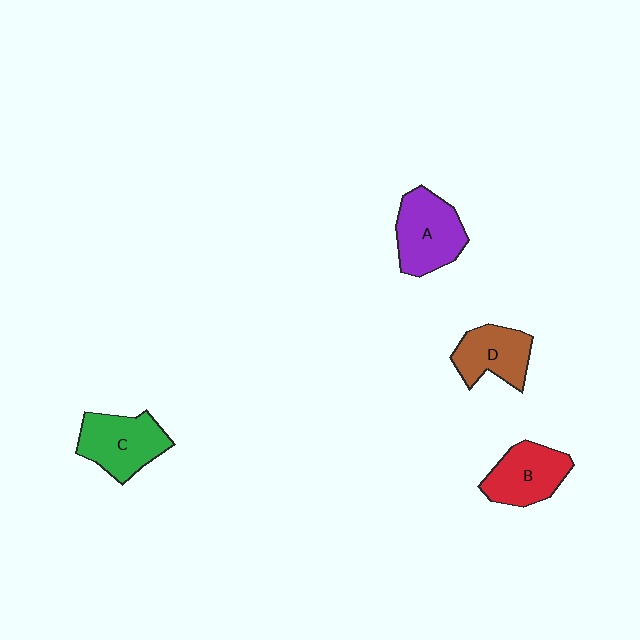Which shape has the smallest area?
Shape D (brown).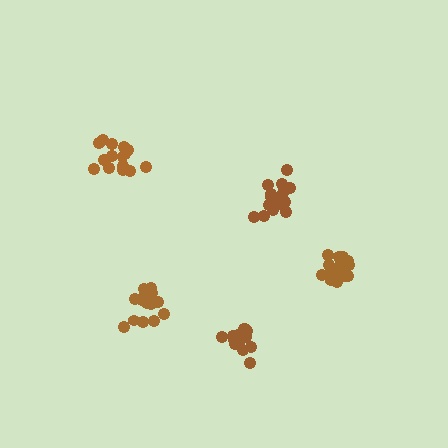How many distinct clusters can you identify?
There are 5 distinct clusters.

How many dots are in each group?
Group 1: 17 dots, Group 2: 15 dots, Group 3: 15 dots, Group 4: 17 dots, Group 5: 17 dots (81 total).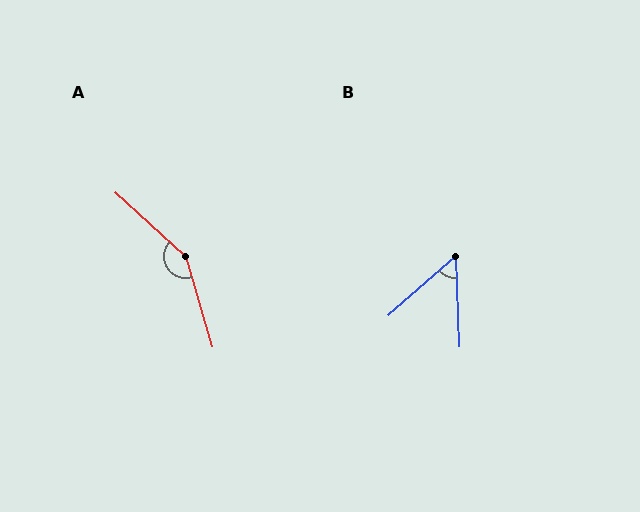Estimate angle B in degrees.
Approximately 51 degrees.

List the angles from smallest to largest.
B (51°), A (149°).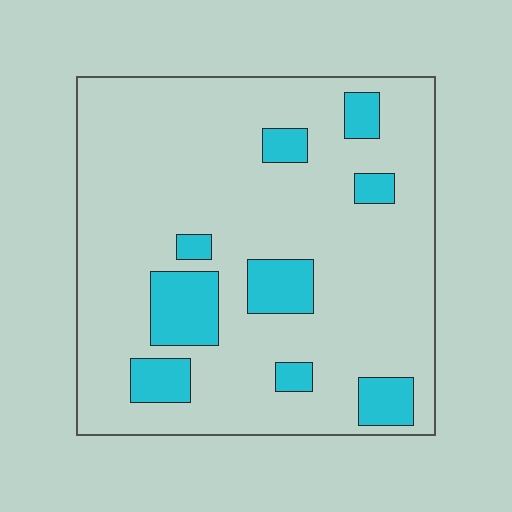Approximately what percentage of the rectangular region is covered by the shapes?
Approximately 15%.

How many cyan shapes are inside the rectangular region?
9.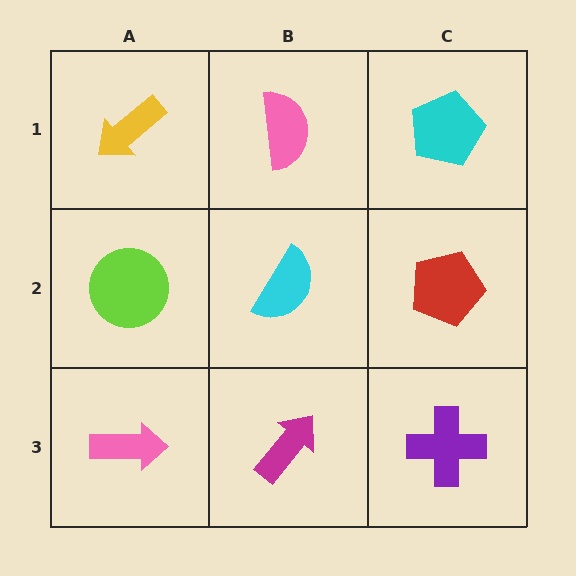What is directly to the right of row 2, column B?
A red pentagon.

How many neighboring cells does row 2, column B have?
4.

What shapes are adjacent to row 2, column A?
A yellow arrow (row 1, column A), a pink arrow (row 3, column A), a cyan semicircle (row 2, column B).